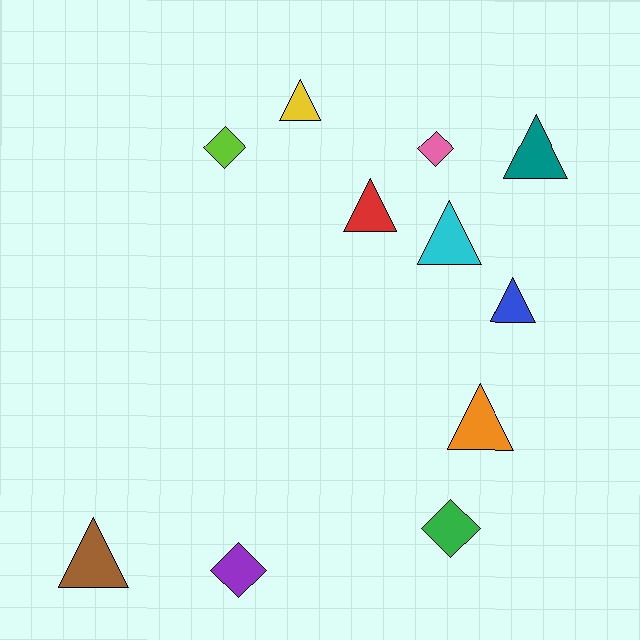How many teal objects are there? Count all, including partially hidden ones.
There is 1 teal object.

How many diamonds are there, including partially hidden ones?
There are 4 diamonds.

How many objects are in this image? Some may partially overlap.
There are 11 objects.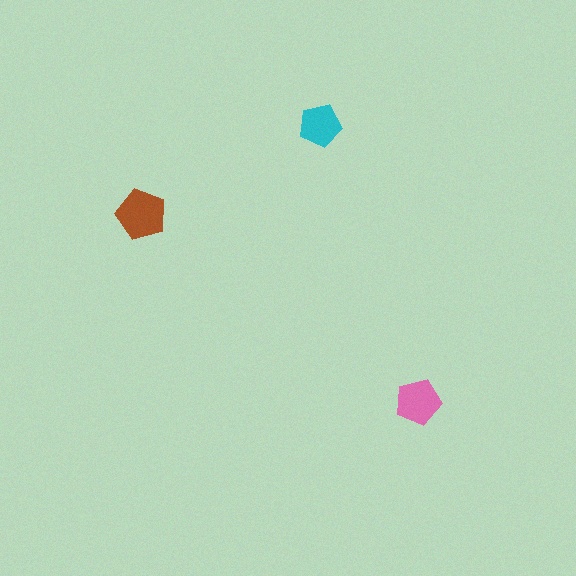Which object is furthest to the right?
The pink pentagon is rightmost.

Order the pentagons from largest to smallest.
the brown one, the pink one, the cyan one.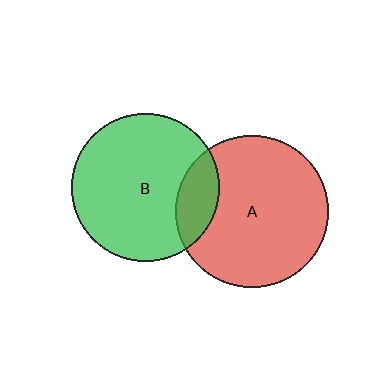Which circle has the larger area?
Circle A (red).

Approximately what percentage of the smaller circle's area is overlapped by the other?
Approximately 15%.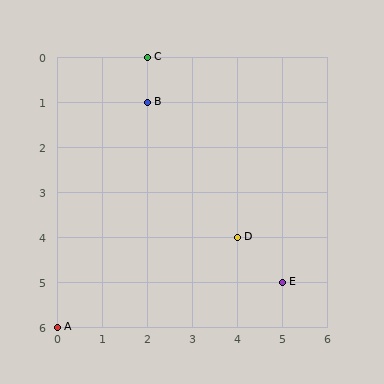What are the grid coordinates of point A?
Point A is at grid coordinates (0, 6).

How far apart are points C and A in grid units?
Points C and A are 2 columns and 6 rows apart (about 6.3 grid units diagonally).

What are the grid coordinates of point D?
Point D is at grid coordinates (4, 4).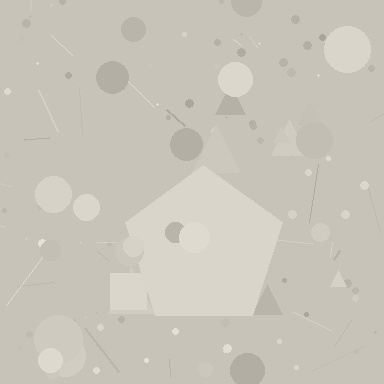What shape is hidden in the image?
A pentagon is hidden in the image.